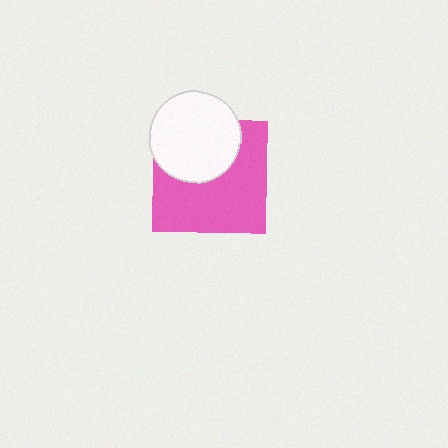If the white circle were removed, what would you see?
You would see the complete pink square.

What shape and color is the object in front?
The object in front is a white circle.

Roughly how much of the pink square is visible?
About half of it is visible (roughly 62%).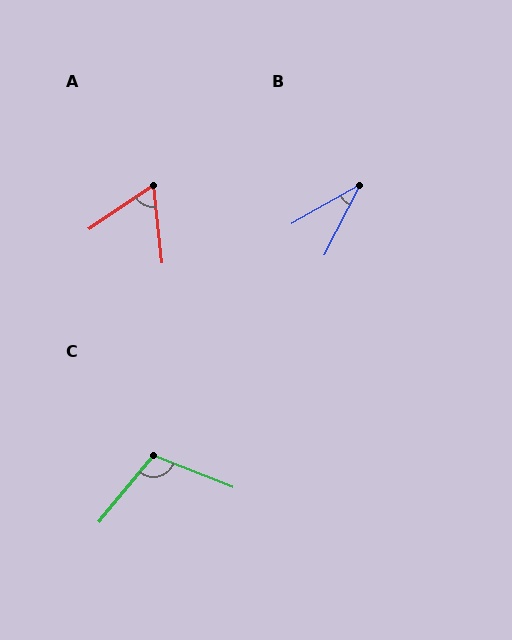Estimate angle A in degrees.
Approximately 62 degrees.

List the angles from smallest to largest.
B (33°), A (62°), C (107°).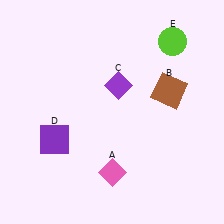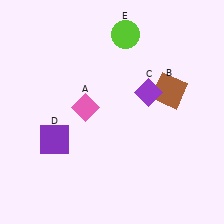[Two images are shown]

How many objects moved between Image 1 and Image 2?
3 objects moved between the two images.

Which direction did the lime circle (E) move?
The lime circle (E) moved left.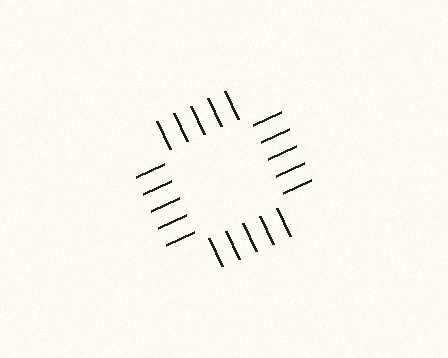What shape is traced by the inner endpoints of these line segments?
An illusory square — the line segments terminate on its edges but no continuous stroke is drawn.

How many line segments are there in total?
20 — 5 along each of the 4 edges.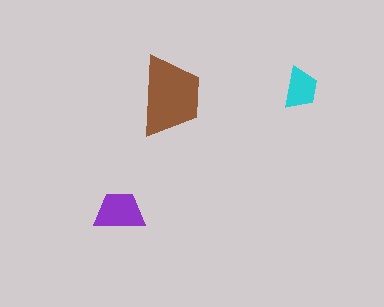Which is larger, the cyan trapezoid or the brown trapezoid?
The brown one.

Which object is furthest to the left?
The purple trapezoid is leftmost.